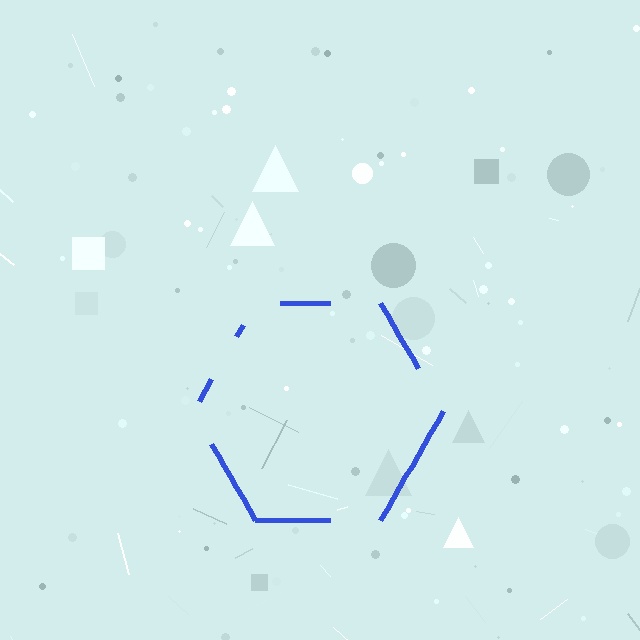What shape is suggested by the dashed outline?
The dashed outline suggests a hexagon.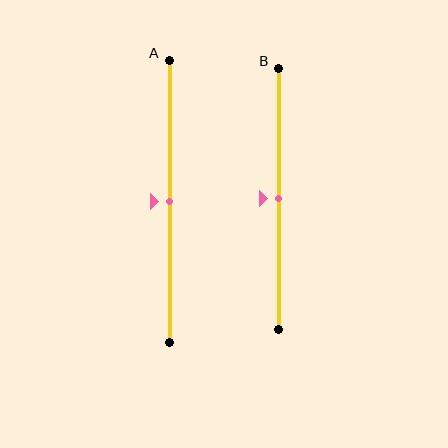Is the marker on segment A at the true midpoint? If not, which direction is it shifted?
Yes, the marker on segment A is at the true midpoint.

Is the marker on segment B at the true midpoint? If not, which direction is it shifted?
Yes, the marker on segment B is at the true midpoint.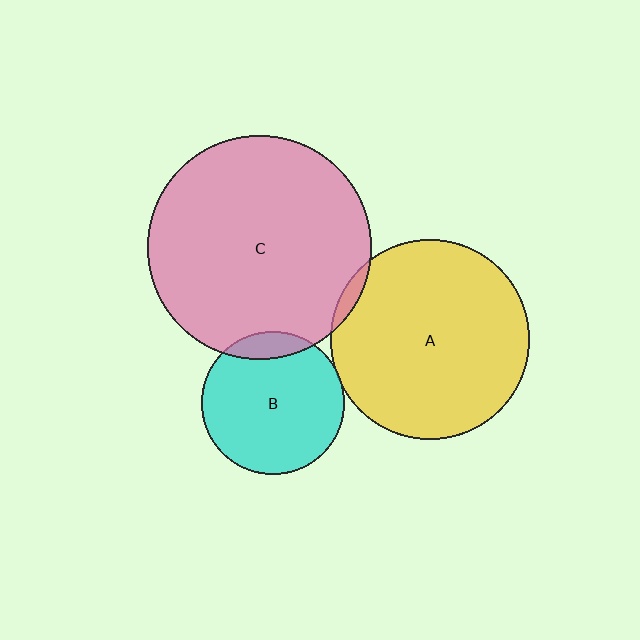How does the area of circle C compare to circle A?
Approximately 1.3 times.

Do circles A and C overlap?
Yes.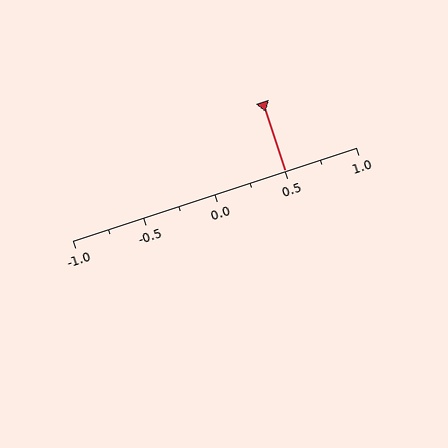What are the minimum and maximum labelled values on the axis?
The axis runs from -1.0 to 1.0.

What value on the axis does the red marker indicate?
The marker indicates approximately 0.5.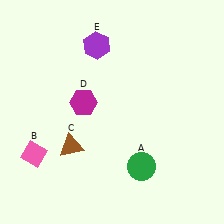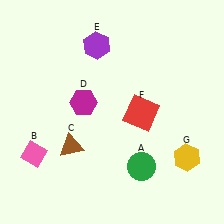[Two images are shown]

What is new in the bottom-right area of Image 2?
A yellow hexagon (G) was added in the bottom-right area of Image 2.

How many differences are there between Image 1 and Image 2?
There are 2 differences between the two images.